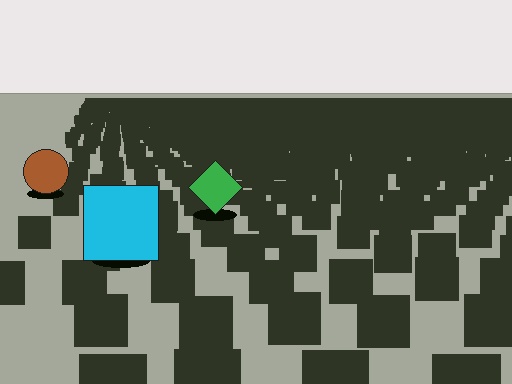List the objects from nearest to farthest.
From nearest to farthest: the cyan square, the green diamond, the brown circle.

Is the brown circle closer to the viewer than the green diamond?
No. The green diamond is closer — you can tell from the texture gradient: the ground texture is coarser near it.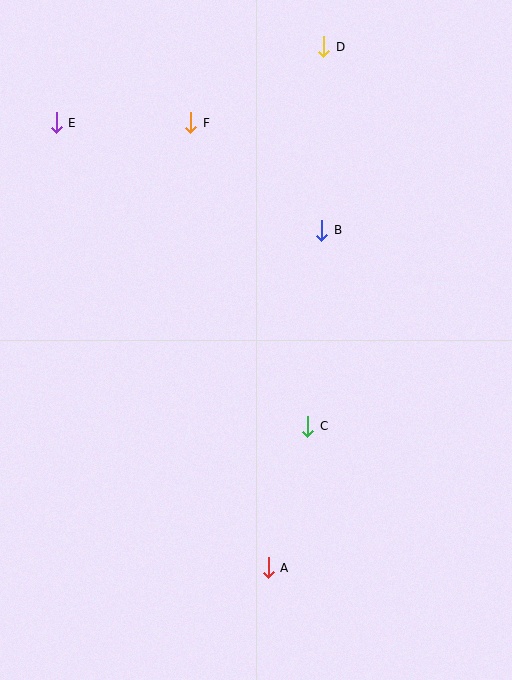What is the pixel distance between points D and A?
The distance between D and A is 524 pixels.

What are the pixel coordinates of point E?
Point E is at (56, 123).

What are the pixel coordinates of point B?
Point B is at (322, 230).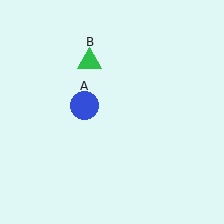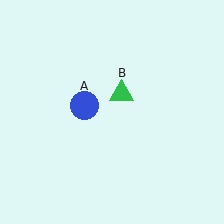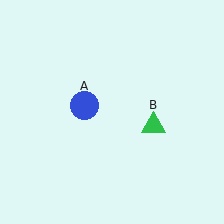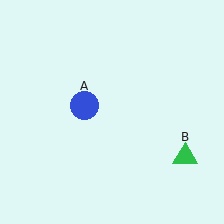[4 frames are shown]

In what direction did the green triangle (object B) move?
The green triangle (object B) moved down and to the right.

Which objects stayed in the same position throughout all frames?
Blue circle (object A) remained stationary.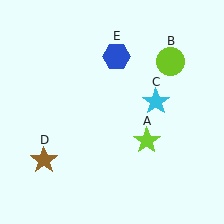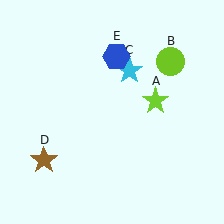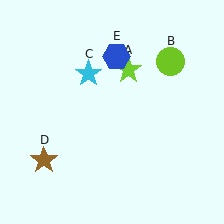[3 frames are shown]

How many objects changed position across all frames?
2 objects changed position: lime star (object A), cyan star (object C).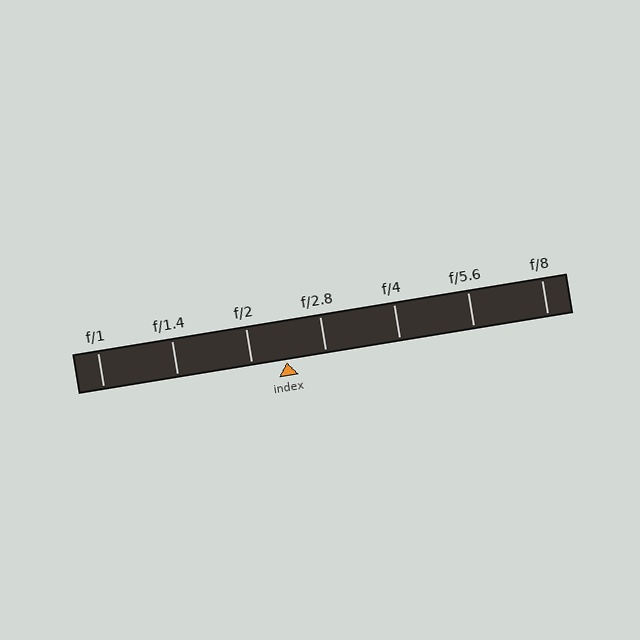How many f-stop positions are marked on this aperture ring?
There are 7 f-stop positions marked.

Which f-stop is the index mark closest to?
The index mark is closest to f/2.